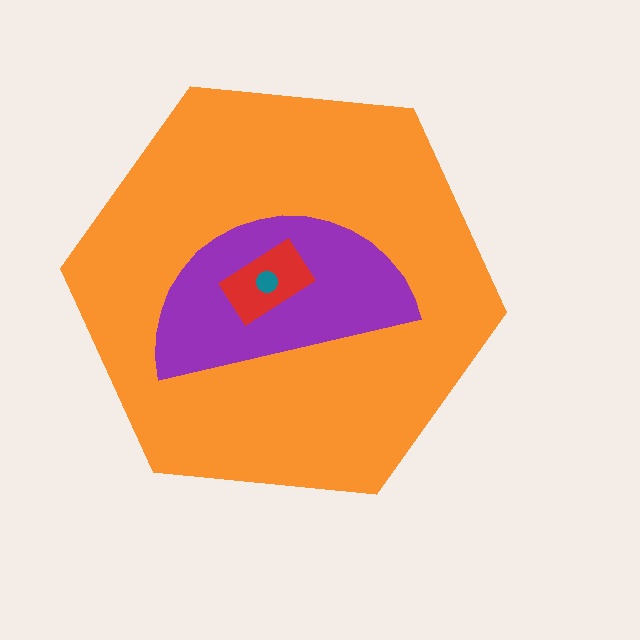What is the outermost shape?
The orange hexagon.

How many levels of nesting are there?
4.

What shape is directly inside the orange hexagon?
The purple semicircle.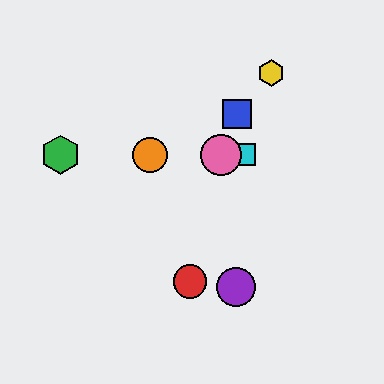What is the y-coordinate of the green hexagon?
The green hexagon is at y≈155.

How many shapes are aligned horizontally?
4 shapes (the green hexagon, the orange circle, the cyan square, the pink circle) are aligned horizontally.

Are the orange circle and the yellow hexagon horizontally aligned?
No, the orange circle is at y≈155 and the yellow hexagon is at y≈73.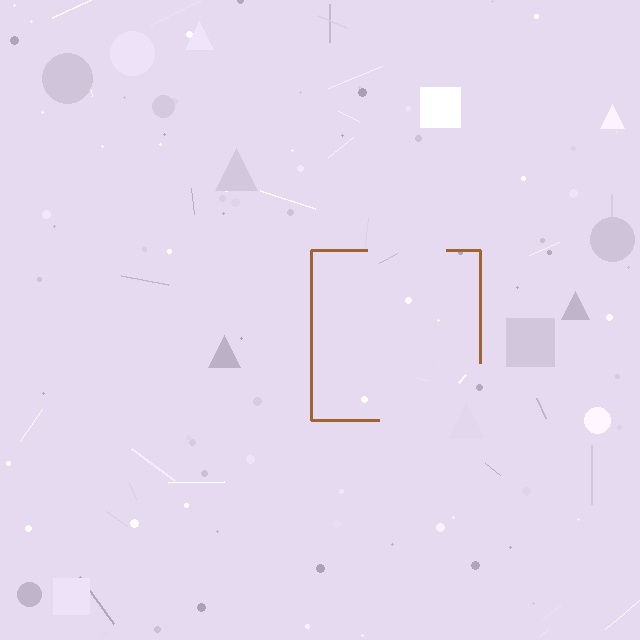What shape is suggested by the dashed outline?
The dashed outline suggests a square.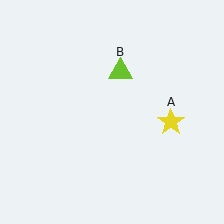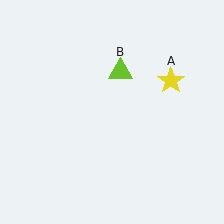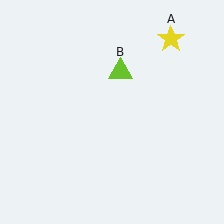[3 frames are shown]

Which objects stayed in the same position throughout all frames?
Lime triangle (object B) remained stationary.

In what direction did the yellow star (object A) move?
The yellow star (object A) moved up.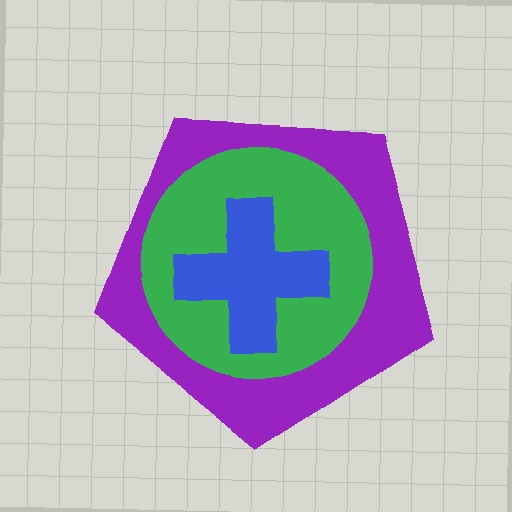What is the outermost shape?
The purple pentagon.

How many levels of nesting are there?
3.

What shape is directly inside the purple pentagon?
The green circle.